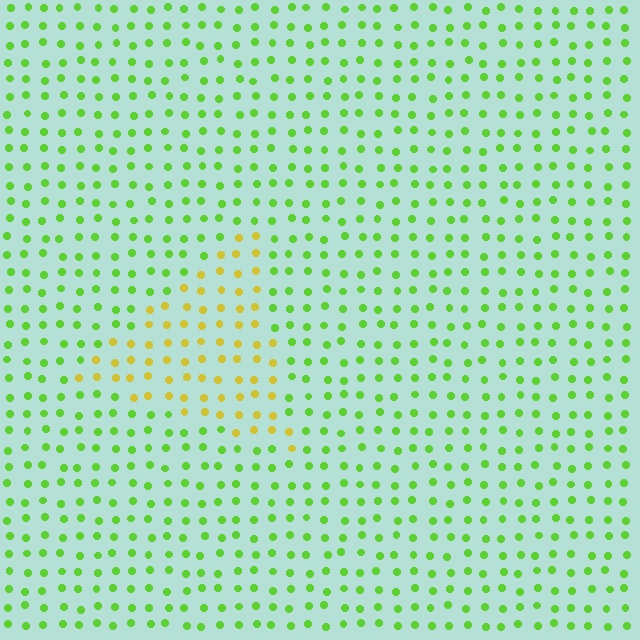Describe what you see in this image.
The image is filled with small lime elements in a uniform arrangement. A triangle-shaped region is visible where the elements are tinted to a slightly different hue, forming a subtle color boundary.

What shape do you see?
I see a triangle.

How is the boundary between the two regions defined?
The boundary is defined purely by a slight shift in hue (about 49 degrees). Spacing, size, and orientation are identical on both sides.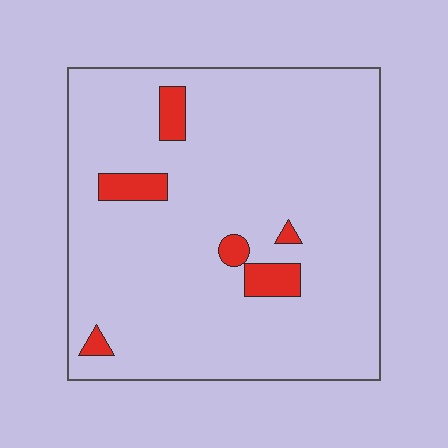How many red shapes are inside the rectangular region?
6.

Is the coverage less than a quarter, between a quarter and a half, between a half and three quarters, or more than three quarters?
Less than a quarter.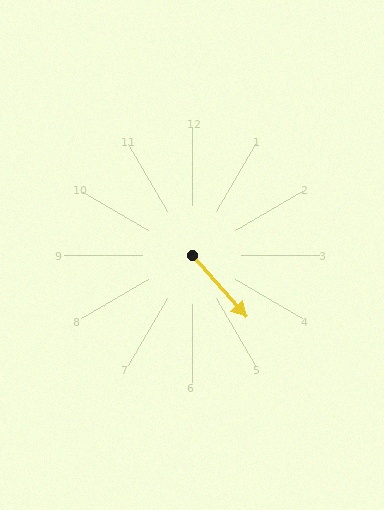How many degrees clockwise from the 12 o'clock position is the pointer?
Approximately 139 degrees.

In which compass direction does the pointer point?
Southeast.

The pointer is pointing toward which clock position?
Roughly 5 o'clock.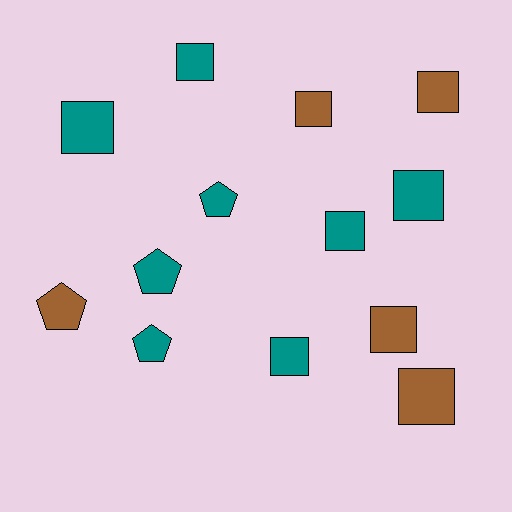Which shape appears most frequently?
Square, with 9 objects.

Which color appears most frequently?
Teal, with 8 objects.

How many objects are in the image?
There are 13 objects.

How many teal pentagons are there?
There are 3 teal pentagons.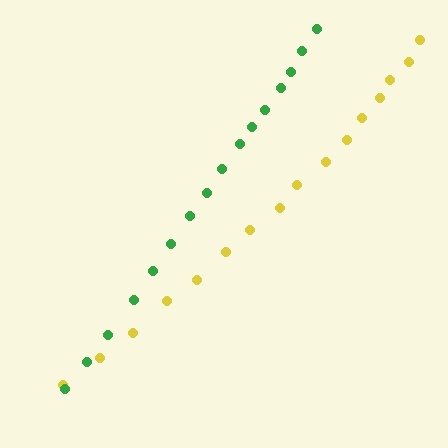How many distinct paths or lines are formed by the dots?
There are 2 distinct paths.